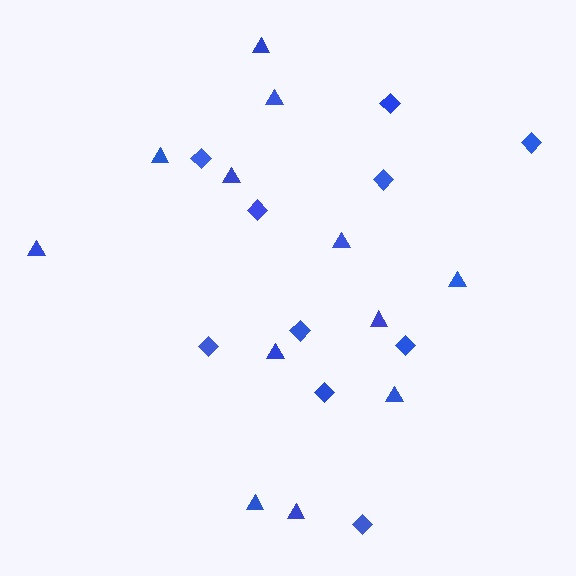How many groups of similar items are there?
There are 2 groups: one group of diamonds (10) and one group of triangles (12).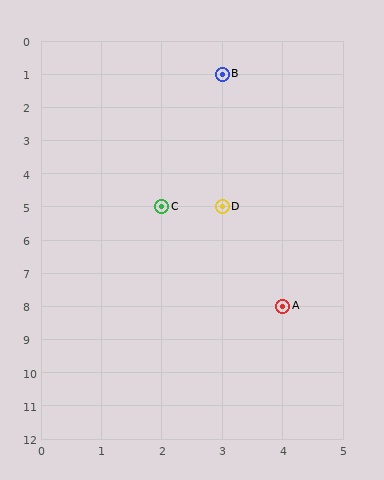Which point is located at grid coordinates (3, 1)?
Point B is at (3, 1).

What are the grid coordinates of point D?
Point D is at grid coordinates (3, 5).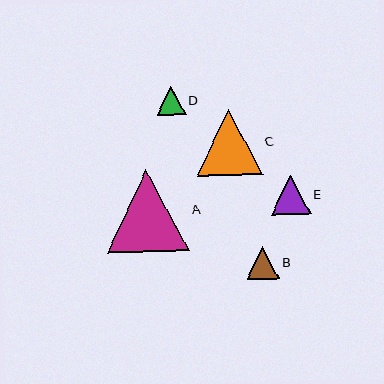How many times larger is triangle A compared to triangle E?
Triangle A is approximately 2.1 times the size of triangle E.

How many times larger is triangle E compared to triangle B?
Triangle E is approximately 1.2 times the size of triangle B.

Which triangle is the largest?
Triangle A is the largest with a size of approximately 82 pixels.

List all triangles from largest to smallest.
From largest to smallest: A, C, E, B, D.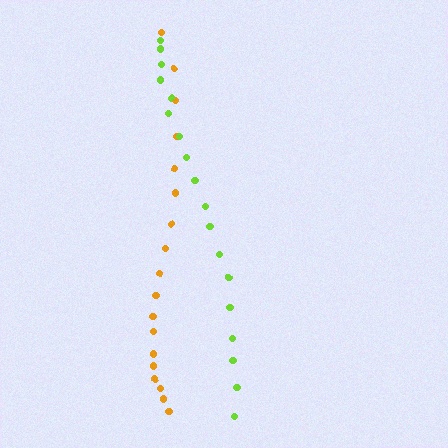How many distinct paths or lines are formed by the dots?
There are 2 distinct paths.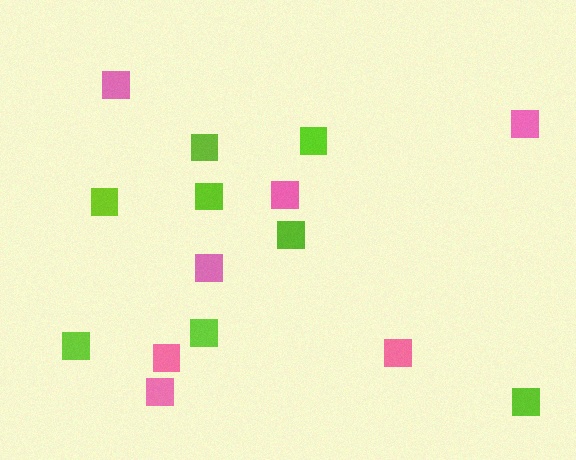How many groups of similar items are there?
There are 2 groups: one group of pink squares (7) and one group of lime squares (8).